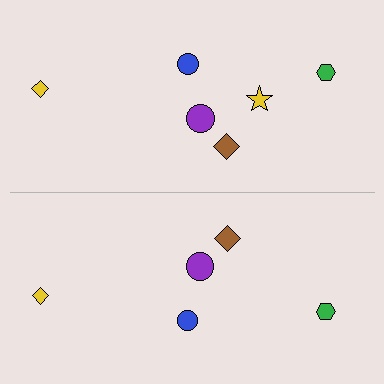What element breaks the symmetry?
A yellow star is missing from the bottom side.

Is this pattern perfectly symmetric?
No, the pattern is not perfectly symmetric. A yellow star is missing from the bottom side.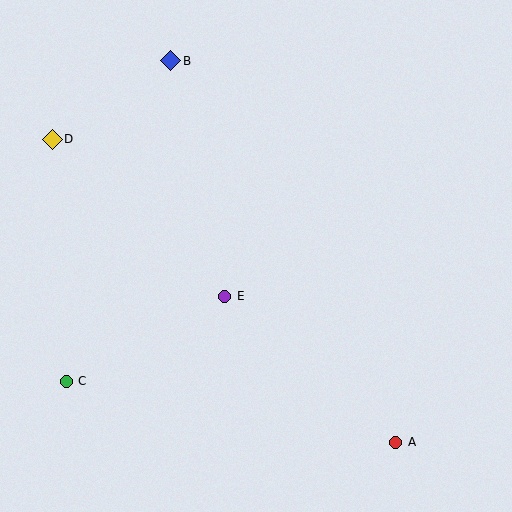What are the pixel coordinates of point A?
Point A is at (396, 442).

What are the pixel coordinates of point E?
Point E is at (225, 296).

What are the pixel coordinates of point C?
Point C is at (66, 381).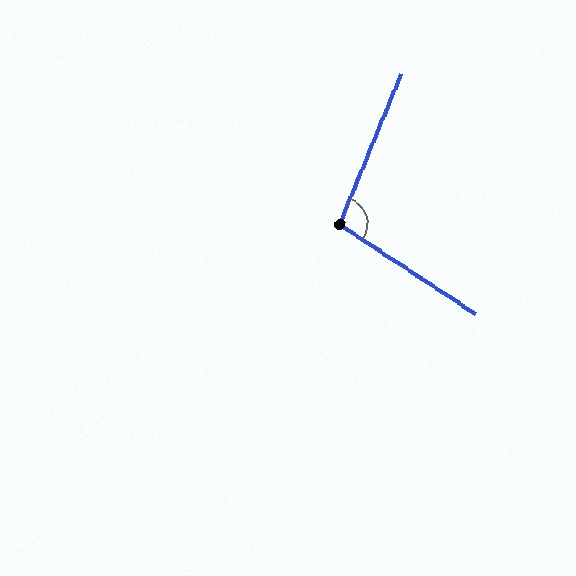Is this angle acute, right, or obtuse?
It is obtuse.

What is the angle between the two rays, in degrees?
Approximately 101 degrees.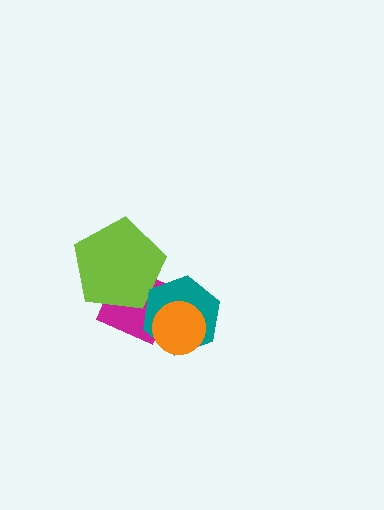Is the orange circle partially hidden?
No, no other shape covers it.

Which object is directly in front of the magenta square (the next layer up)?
The lime pentagon is directly in front of the magenta square.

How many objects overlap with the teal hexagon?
3 objects overlap with the teal hexagon.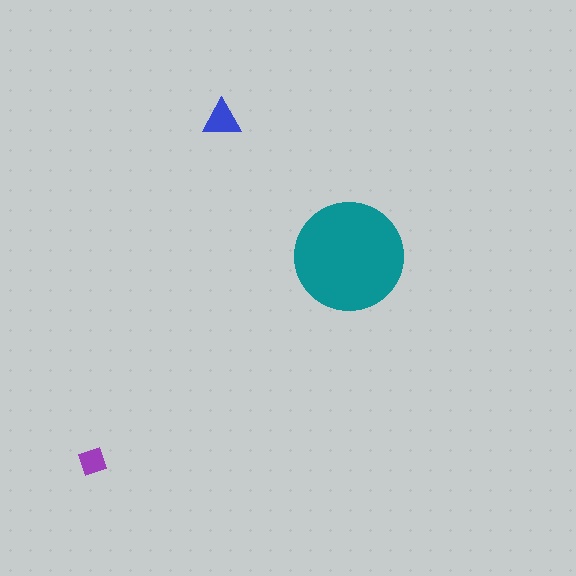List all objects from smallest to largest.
The purple diamond, the blue triangle, the teal circle.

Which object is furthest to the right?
The teal circle is rightmost.